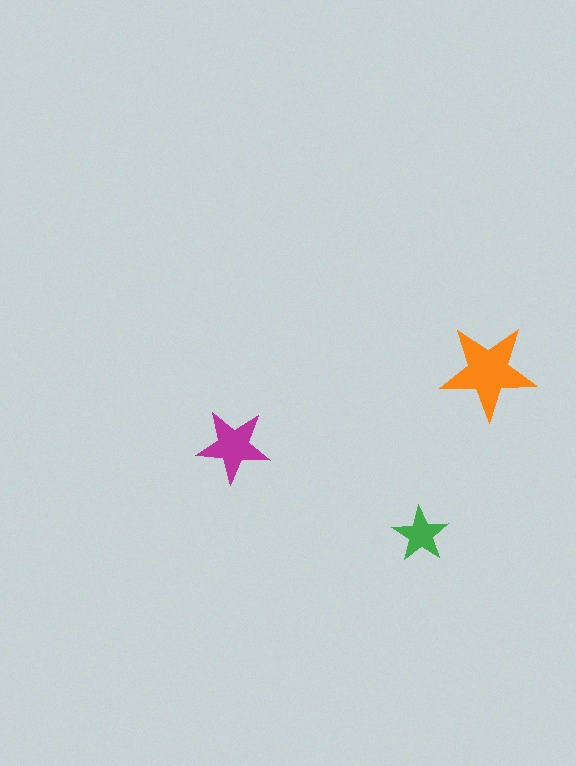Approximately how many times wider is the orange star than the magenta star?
About 1.5 times wider.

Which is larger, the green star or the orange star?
The orange one.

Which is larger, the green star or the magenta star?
The magenta one.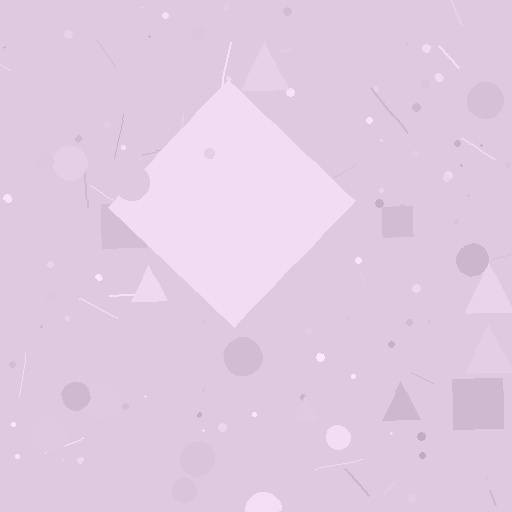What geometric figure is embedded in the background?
A diamond is embedded in the background.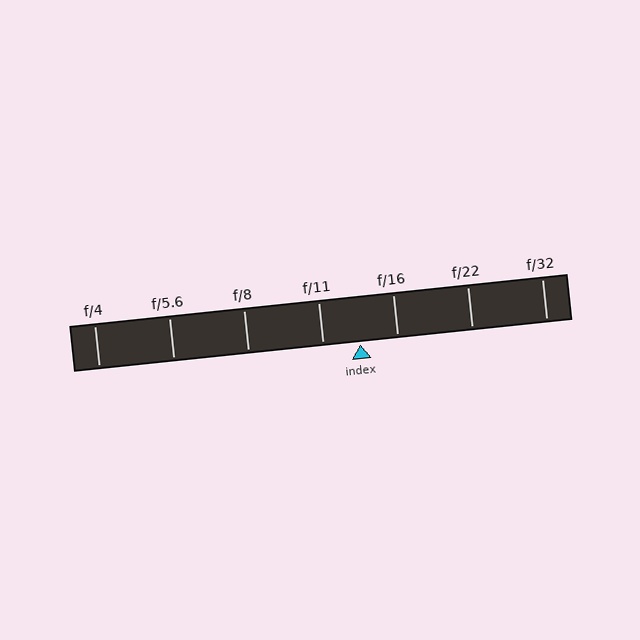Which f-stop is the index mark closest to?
The index mark is closest to f/16.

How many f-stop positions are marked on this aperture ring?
There are 7 f-stop positions marked.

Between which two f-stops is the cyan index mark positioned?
The index mark is between f/11 and f/16.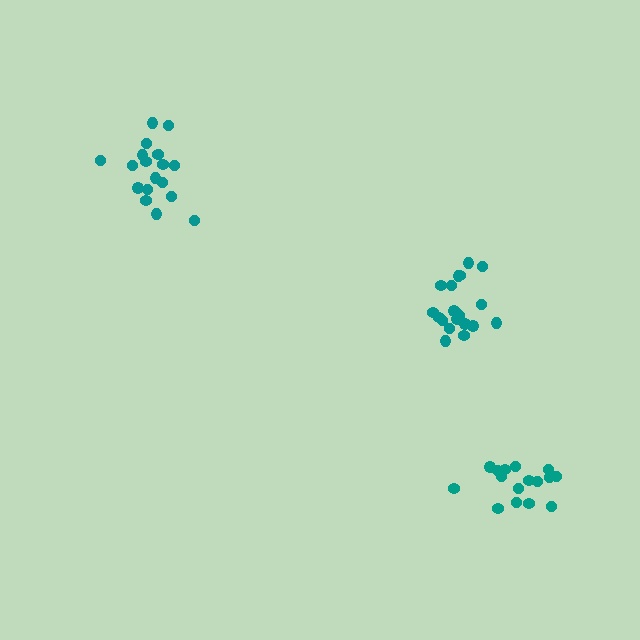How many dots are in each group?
Group 1: 20 dots, Group 2: 19 dots, Group 3: 16 dots (55 total).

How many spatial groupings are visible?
There are 3 spatial groupings.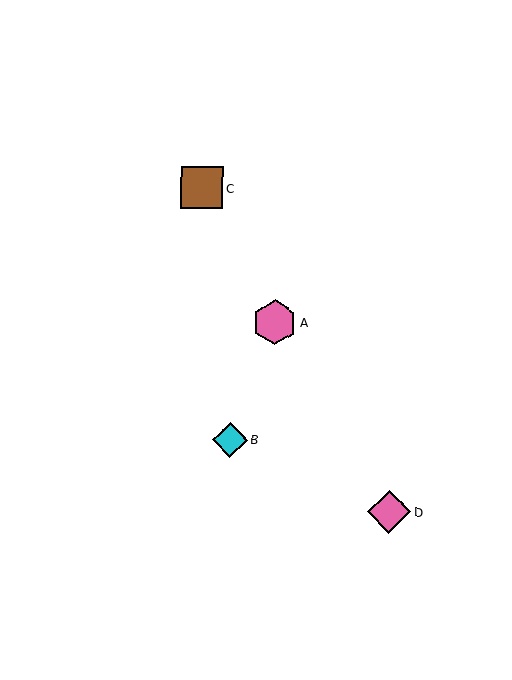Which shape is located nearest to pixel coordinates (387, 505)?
The pink diamond (labeled D) at (389, 512) is nearest to that location.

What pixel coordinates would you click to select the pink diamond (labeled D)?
Click at (389, 512) to select the pink diamond D.